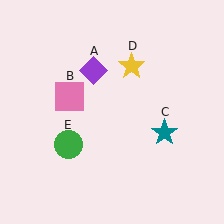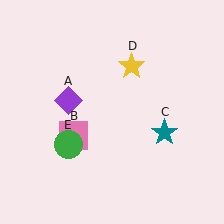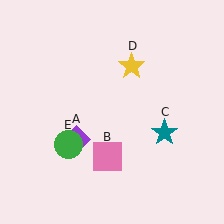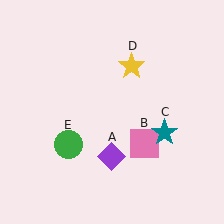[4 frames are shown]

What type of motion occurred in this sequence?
The purple diamond (object A), pink square (object B) rotated counterclockwise around the center of the scene.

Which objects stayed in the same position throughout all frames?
Teal star (object C) and yellow star (object D) and green circle (object E) remained stationary.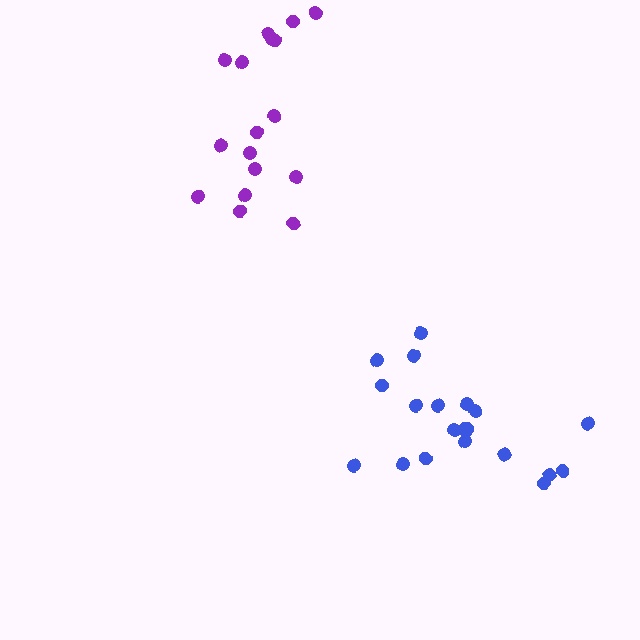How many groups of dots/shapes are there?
There are 2 groups.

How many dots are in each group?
Group 1: 20 dots, Group 2: 17 dots (37 total).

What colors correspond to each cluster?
The clusters are colored: blue, purple.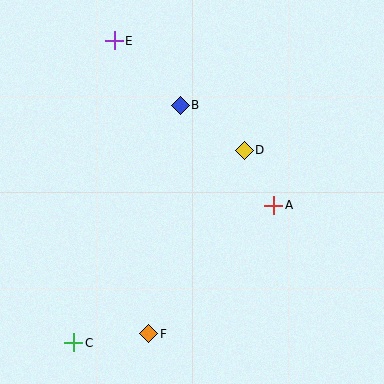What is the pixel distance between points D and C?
The distance between D and C is 257 pixels.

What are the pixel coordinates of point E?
Point E is at (114, 41).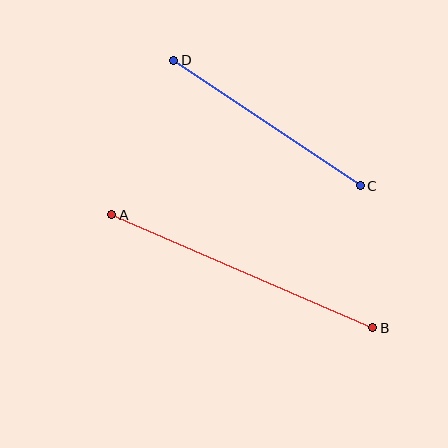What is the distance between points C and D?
The distance is approximately 225 pixels.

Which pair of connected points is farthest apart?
Points A and B are farthest apart.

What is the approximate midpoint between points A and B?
The midpoint is at approximately (242, 271) pixels.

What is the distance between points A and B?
The distance is approximately 284 pixels.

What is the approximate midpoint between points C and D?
The midpoint is at approximately (267, 123) pixels.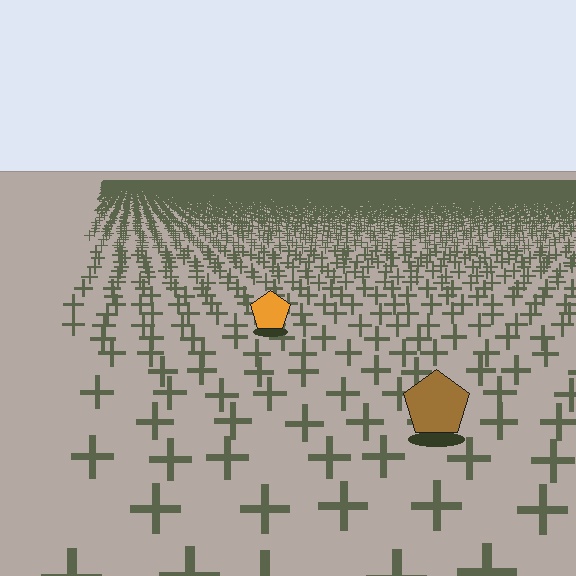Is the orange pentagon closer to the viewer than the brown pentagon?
No. The brown pentagon is closer — you can tell from the texture gradient: the ground texture is coarser near it.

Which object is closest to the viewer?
The brown pentagon is closest. The texture marks near it are larger and more spread out.